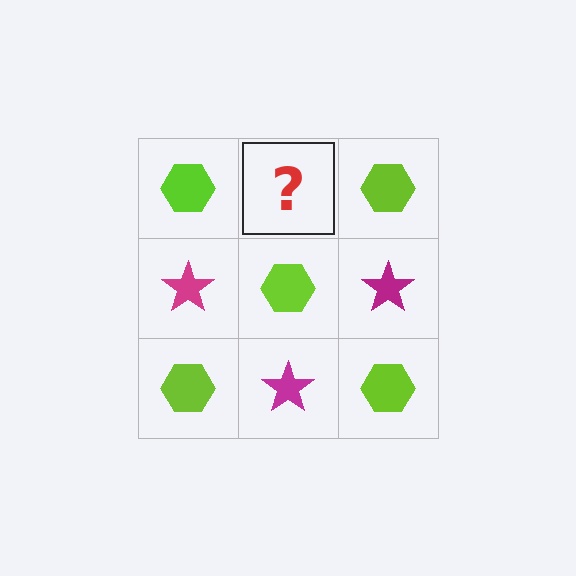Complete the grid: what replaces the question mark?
The question mark should be replaced with a magenta star.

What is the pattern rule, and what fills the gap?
The rule is that it alternates lime hexagon and magenta star in a checkerboard pattern. The gap should be filled with a magenta star.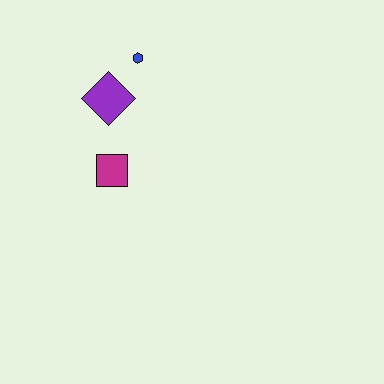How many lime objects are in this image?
There are no lime objects.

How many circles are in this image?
There are no circles.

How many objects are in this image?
There are 3 objects.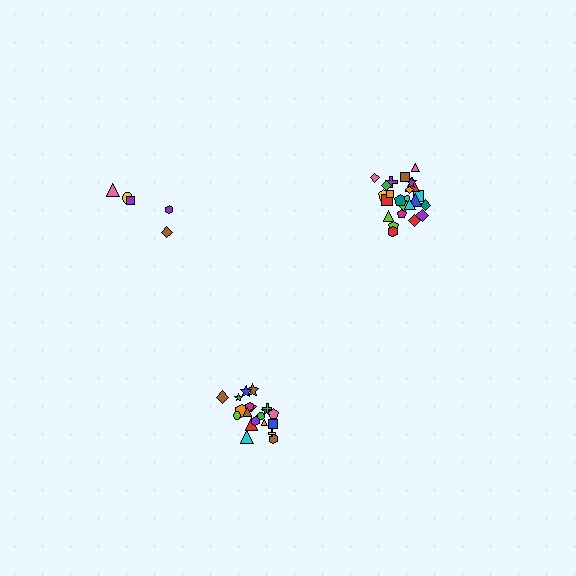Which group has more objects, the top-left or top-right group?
The top-right group.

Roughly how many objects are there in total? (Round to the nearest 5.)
Roughly 50 objects in total.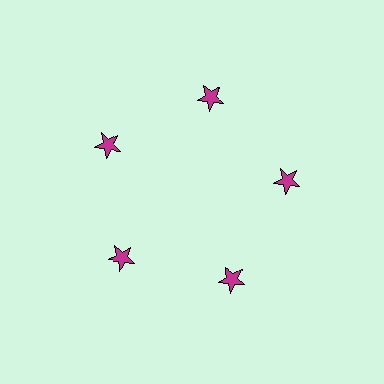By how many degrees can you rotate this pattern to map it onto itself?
The pattern maps onto itself every 72 degrees of rotation.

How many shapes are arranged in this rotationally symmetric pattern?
There are 5 shapes, arranged in 5 groups of 1.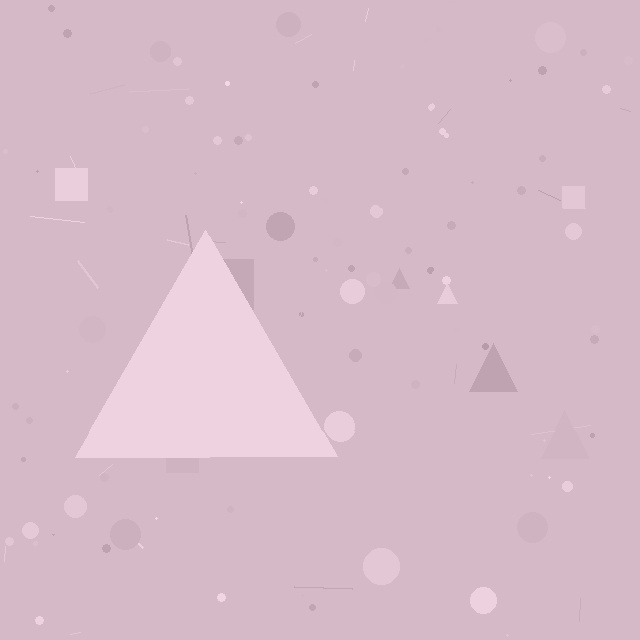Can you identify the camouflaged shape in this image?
The camouflaged shape is a triangle.